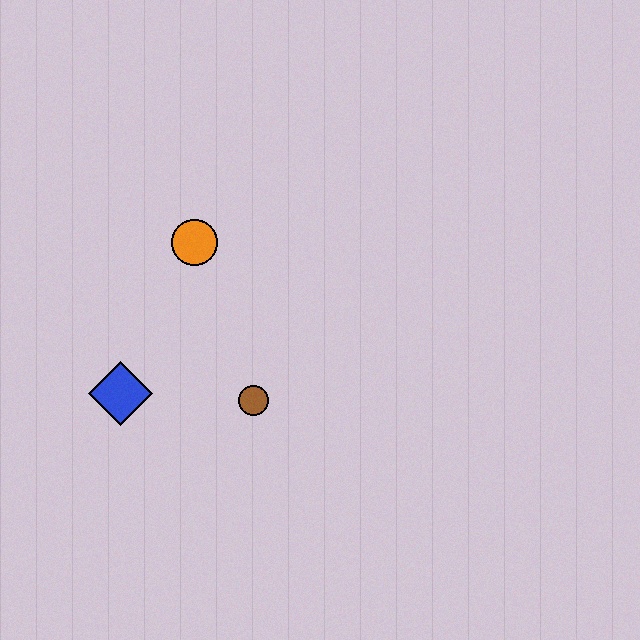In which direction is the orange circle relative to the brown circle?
The orange circle is above the brown circle.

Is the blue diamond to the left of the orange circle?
Yes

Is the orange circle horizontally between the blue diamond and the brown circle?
Yes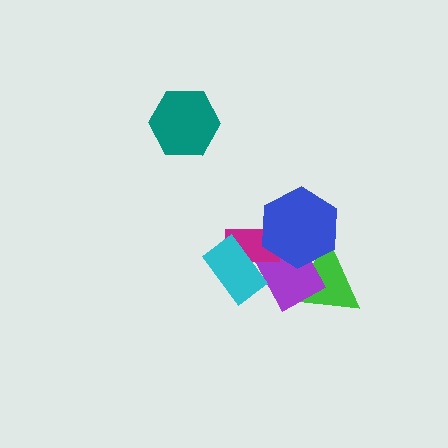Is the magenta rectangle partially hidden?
Yes, it is partially covered by another shape.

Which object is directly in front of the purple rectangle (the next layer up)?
The magenta rectangle is directly in front of the purple rectangle.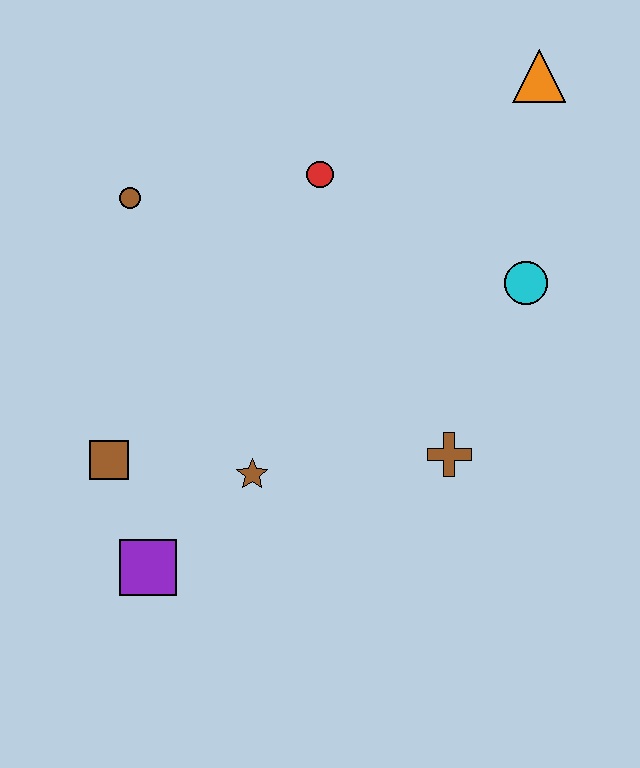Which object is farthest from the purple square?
The orange triangle is farthest from the purple square.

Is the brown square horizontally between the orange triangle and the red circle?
No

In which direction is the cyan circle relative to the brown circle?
The cyan circle is to the right of the brown circle.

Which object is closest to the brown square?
The purple square is closest to the brown square.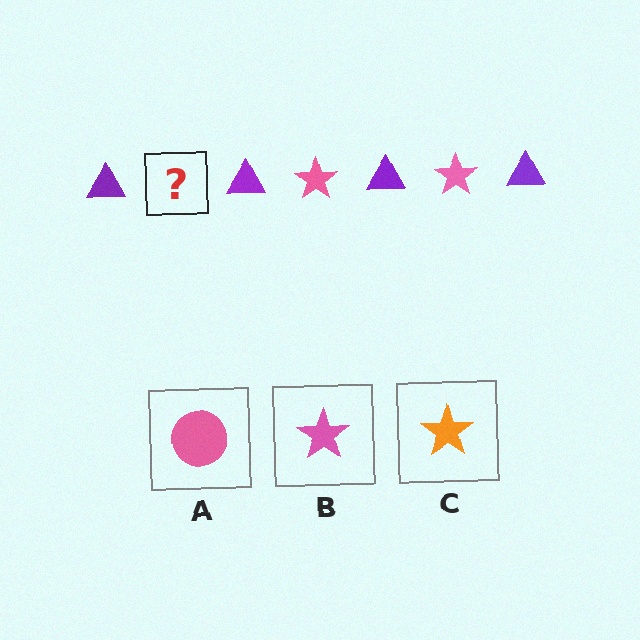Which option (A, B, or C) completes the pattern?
B.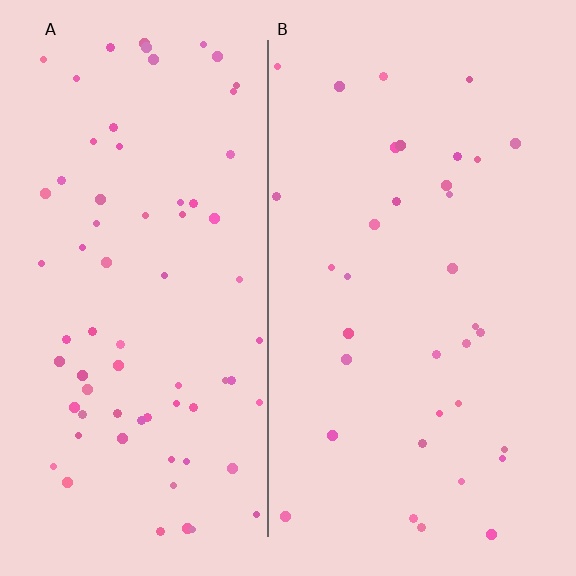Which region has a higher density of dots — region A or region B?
A (the left).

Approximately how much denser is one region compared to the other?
Approximately 2.1× — region A over region B.